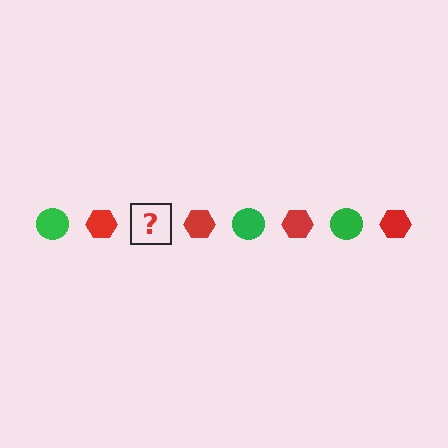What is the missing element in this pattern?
The missing element is a green circle.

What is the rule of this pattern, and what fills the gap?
The rule is that the pattern alternates between green circle and red hexagon. The gap should be filled with a green circle.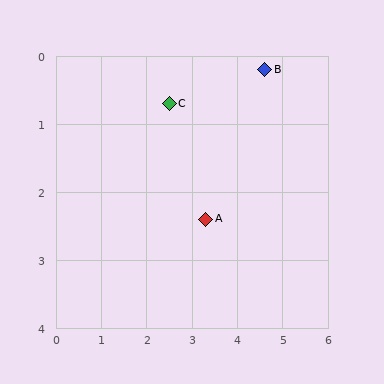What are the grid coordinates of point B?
Point B is at approximately (4.6, 0.2).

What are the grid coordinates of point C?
Point C is at approximately (2.5, 0.7).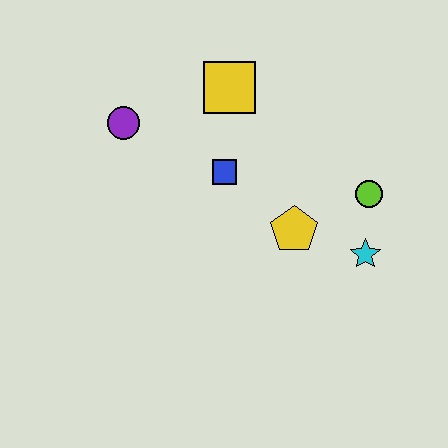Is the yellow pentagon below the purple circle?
Yes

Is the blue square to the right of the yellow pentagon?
No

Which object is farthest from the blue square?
The cyan star is farthest from the blue square.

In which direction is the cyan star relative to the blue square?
The cyan star is to the right of the blue square.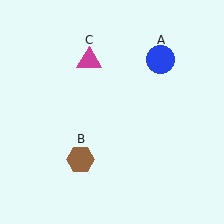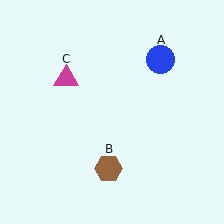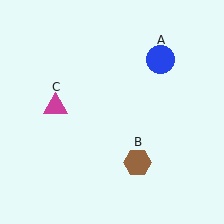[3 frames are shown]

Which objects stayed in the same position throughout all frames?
Blue circle (object A) remained stationary.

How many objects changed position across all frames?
2 objects changed position: brown hexagon (object B), magenta triangle (object C).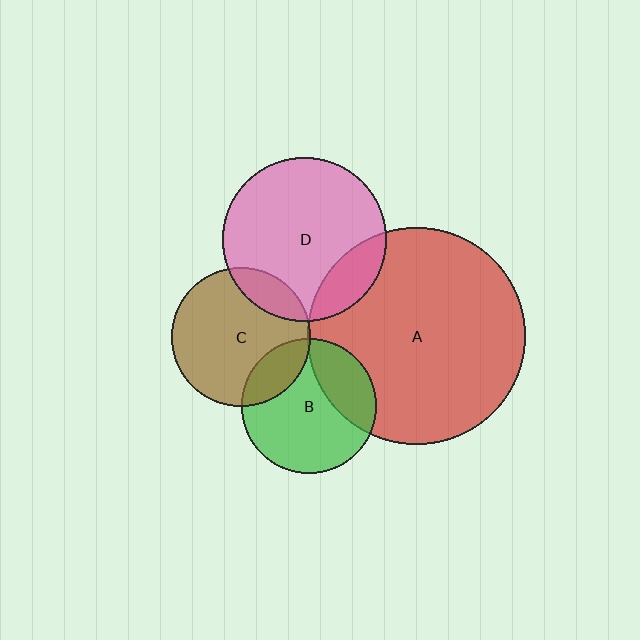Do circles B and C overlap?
Yes.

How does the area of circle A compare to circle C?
Approximately 2.4 times.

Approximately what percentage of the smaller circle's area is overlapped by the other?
Approximately 20%.